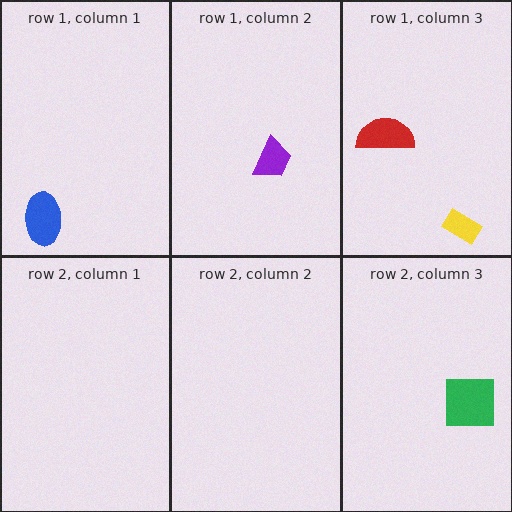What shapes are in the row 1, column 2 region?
The purple trapezoid.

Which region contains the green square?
The row 2, column 3 region.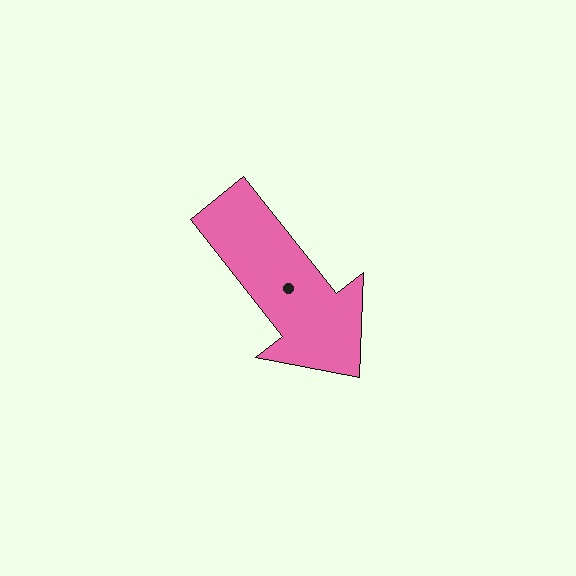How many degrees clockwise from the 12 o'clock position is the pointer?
Approximately 142 degrees.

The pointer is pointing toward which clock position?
Roughly 5 o'clock.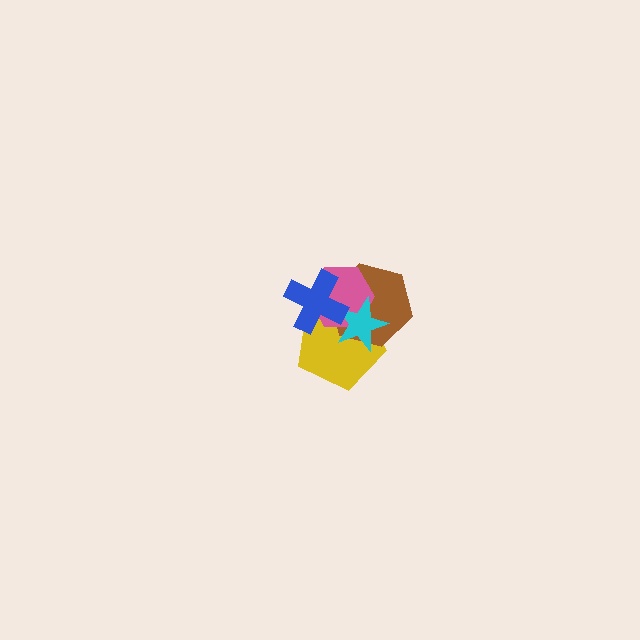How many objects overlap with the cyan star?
4 objects overlap with the cyan star.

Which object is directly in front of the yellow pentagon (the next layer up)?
The brown hexagon is directly in front of the yellow pentagon.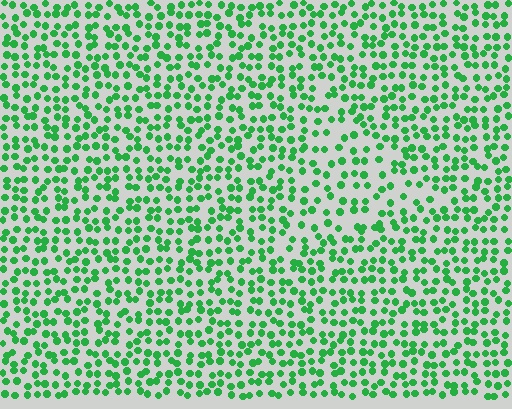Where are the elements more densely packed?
The elements are more densely packed outside the triangle boundary.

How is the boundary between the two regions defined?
The boundary is defined by a change in element density (approximately 1.6x ratio). All elements are the same color, size, and shape.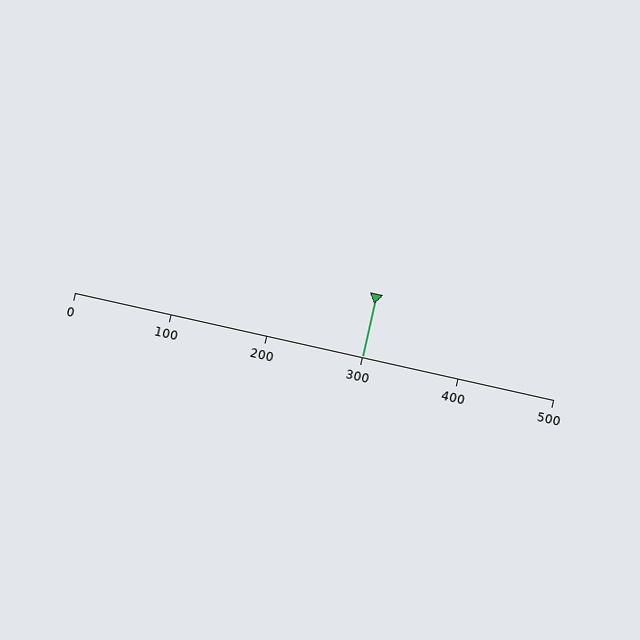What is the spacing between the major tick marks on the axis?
The major ticks are spaced 100 apart.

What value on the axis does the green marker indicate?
The marker indicates approximately 300.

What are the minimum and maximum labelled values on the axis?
The axis runs from 0 to 500.